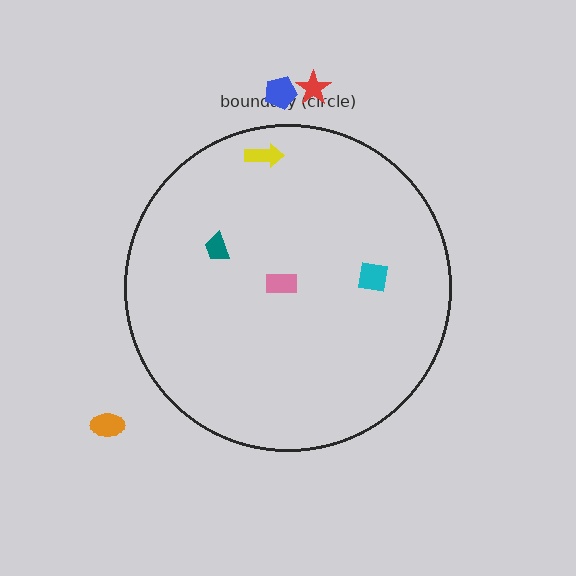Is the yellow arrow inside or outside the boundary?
Inside.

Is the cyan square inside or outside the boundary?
Inside.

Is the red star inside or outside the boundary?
Outside.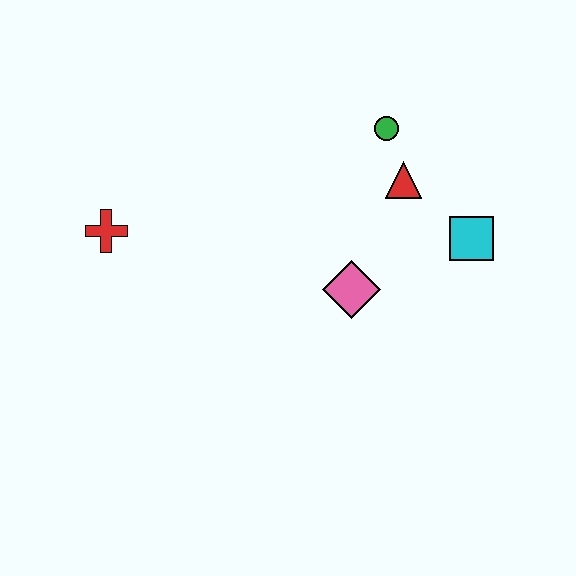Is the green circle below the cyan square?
No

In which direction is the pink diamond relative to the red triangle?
The pink diamond is below the red triangle.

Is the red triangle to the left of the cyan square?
Yes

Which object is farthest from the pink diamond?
The red cross is farthest from the pink diamond.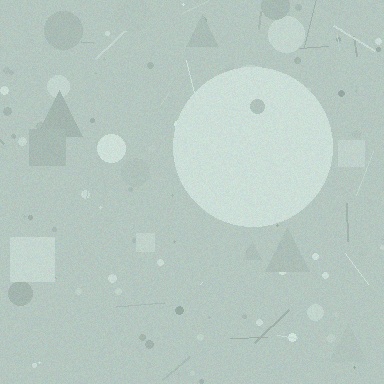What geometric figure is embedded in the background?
A circle is embedded in the background.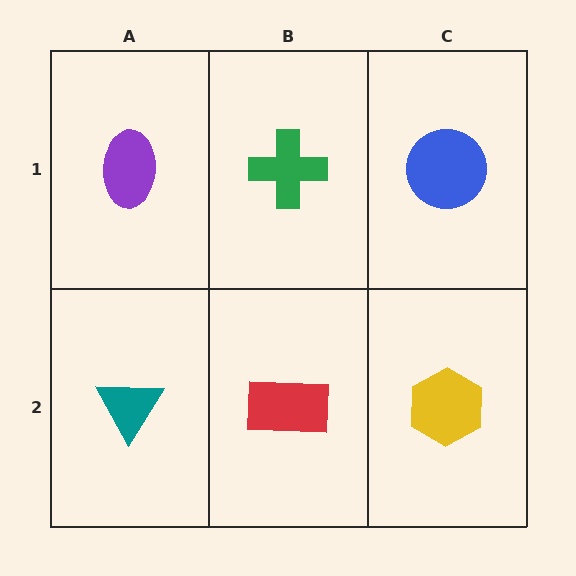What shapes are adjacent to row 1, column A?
A teal triangle (row 2, column A), a green cross (row 1, column B).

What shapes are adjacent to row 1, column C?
A yellow hexagon (row 2, column C), a green cross (row 1, column B).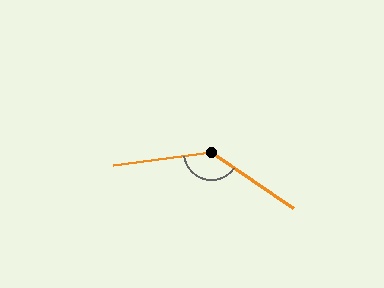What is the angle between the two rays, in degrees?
Approximately 137 degrees.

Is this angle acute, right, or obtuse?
It is obtuse.